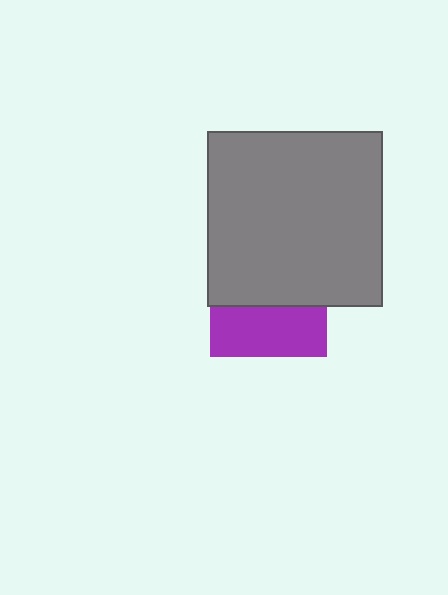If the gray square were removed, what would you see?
You would see the complete purple square.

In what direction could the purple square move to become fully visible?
The purple square could move down. That would shift it out from behind the gray square entirely.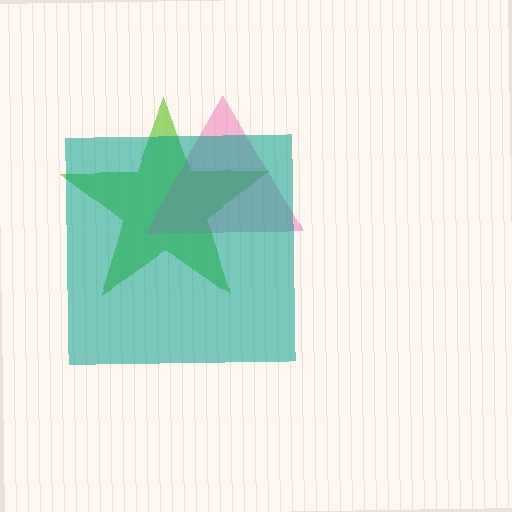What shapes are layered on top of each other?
The layered shapes are: a lime star, a pink triangle, a teal square.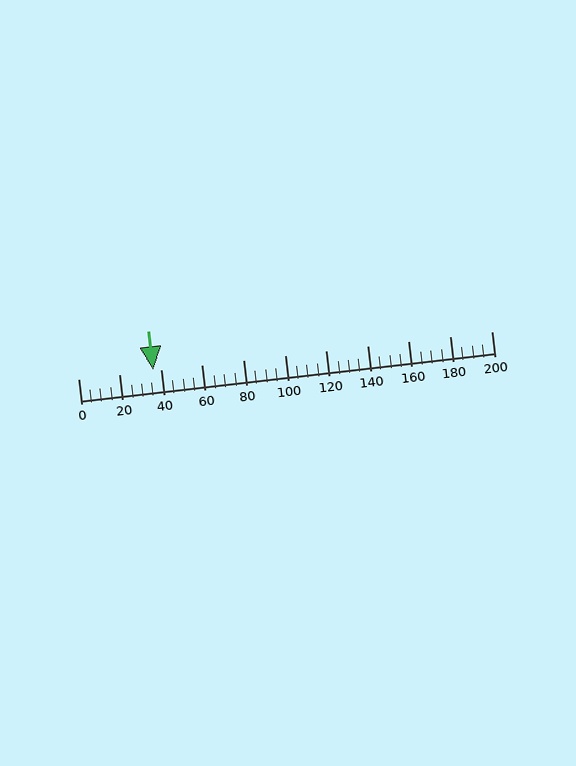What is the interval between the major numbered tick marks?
The major tick marks are spaced 20 units apart.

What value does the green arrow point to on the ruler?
The green arrow points to approximately 36.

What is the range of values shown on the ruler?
The ruler shows values from 0 to 200.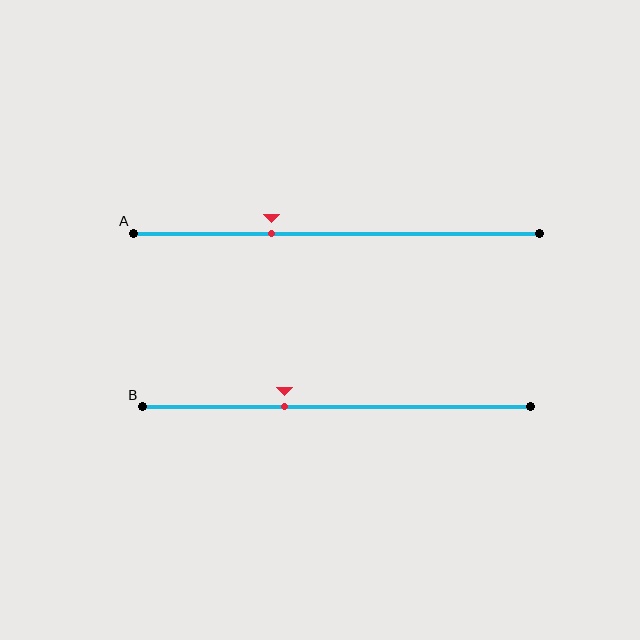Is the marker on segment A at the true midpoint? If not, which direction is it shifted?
No, the marker on segment A is shifted to the left by about 16% of the segment length.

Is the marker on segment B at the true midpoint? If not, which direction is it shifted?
No, the marker on segment B is shifted to the left by about 14% of the segment length.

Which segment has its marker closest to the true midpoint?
Segment B has its marker closest to the true midpoint.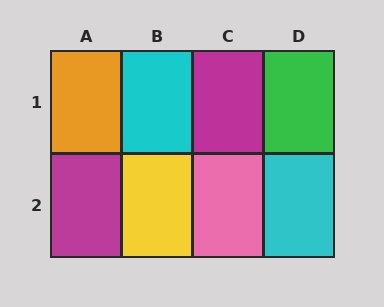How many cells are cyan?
2 cells are cyan.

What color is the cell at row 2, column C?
Pink.